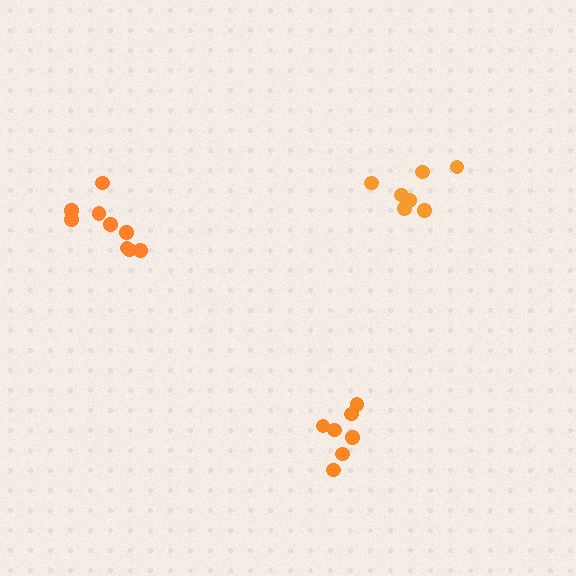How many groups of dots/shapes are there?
There are 3 groups.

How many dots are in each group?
Group 1: 7 dots, Group 2: 7 dots, Group 3: 9 dots (23 total).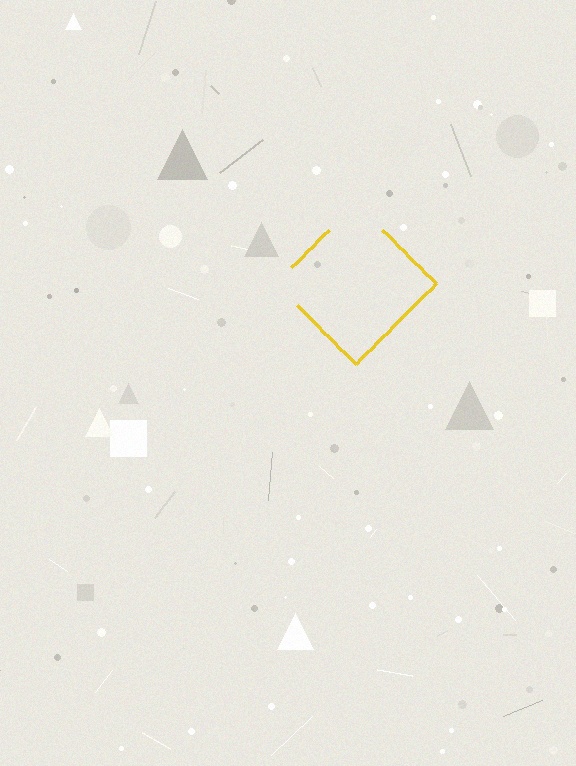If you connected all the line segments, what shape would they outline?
They would outline a diamond.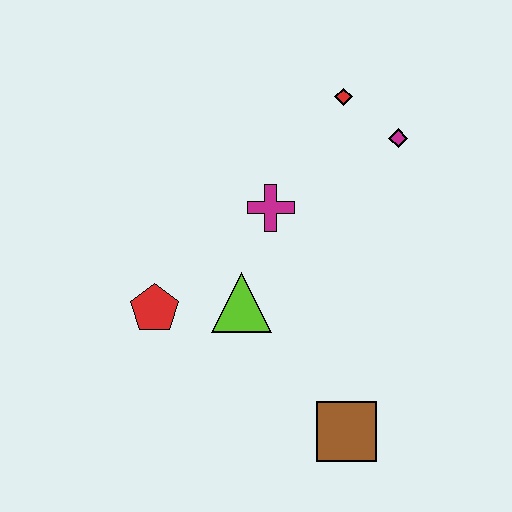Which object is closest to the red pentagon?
The lime triangle is closest to the red pentagon.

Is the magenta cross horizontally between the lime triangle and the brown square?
Yes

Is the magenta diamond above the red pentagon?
Yes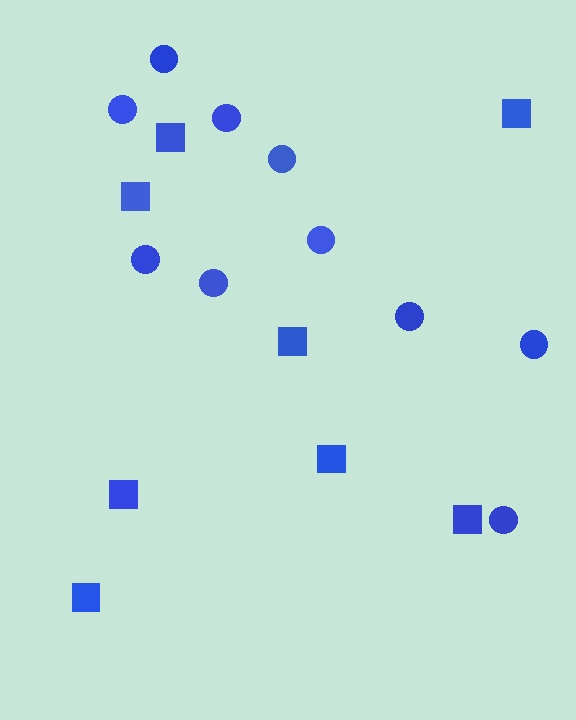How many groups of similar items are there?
There are 2 groups: one group of squares (8) and one group of circles (10).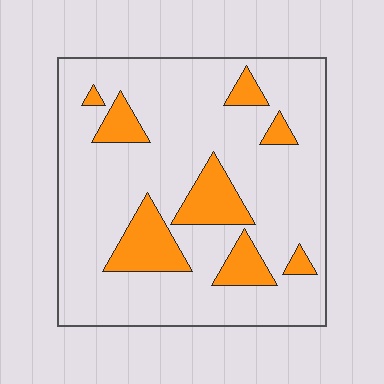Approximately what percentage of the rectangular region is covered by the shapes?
Approximately 20%.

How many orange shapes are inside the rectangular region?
8.